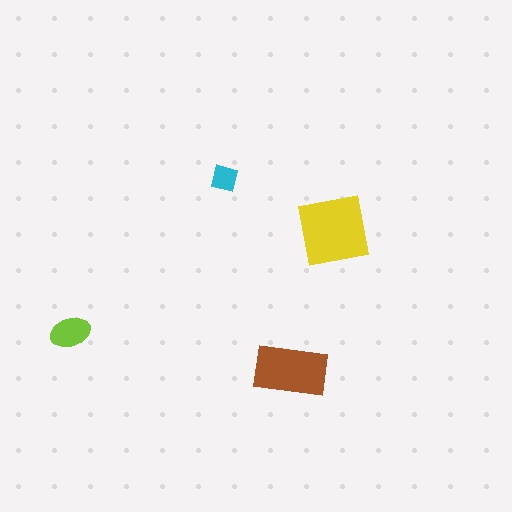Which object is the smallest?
The cyan square.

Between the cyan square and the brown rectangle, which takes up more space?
The brown rectangle.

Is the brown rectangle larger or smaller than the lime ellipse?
Larger.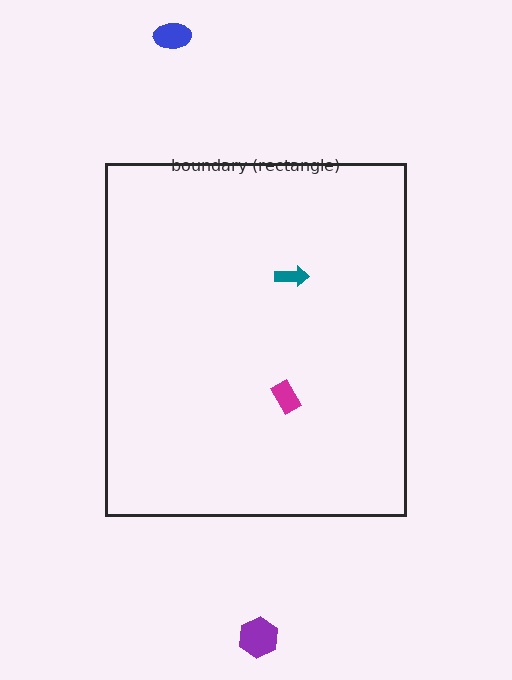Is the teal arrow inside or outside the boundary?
Inside.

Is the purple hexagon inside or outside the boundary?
Outside.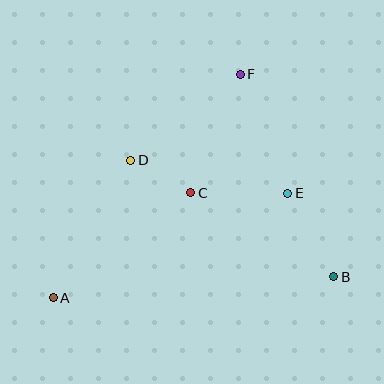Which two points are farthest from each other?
Points A and F are farthest from each other.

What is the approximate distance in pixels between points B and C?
The distance between B and C is approximately 166 pixels.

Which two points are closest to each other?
Points C and D are closest to each other.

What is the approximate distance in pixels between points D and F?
The distance between D and F is approximately 139 pixels.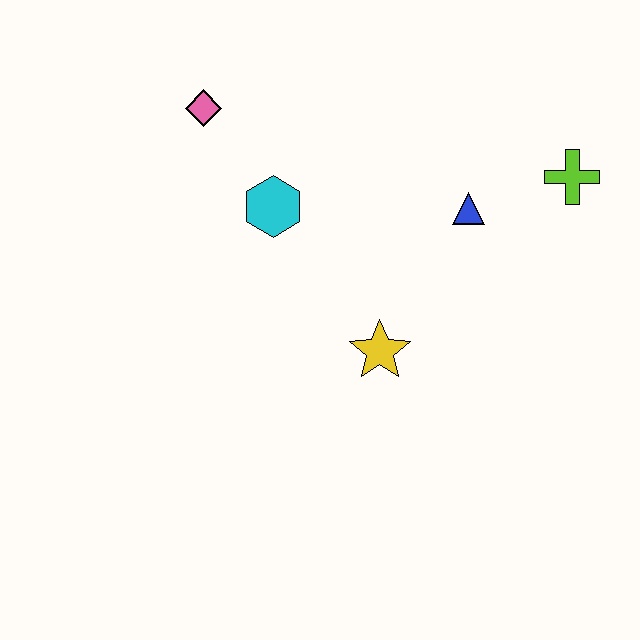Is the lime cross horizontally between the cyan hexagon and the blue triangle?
No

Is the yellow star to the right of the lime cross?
No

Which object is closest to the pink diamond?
The cyan hexagon is closest to the pink diamond.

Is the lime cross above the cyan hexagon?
Yes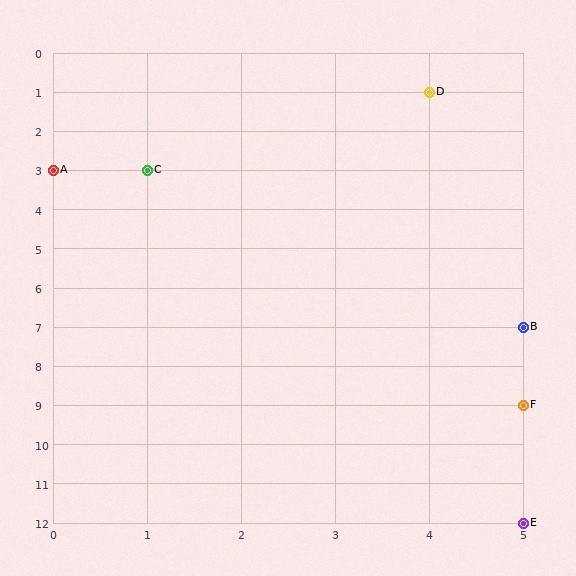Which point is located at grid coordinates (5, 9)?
Point F is at (5, 9).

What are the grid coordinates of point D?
Point D is at grid coordinates (4, 1).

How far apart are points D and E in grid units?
Points D and E are 1 column and 11 rows apart (about 11.0 grid units diagonally).